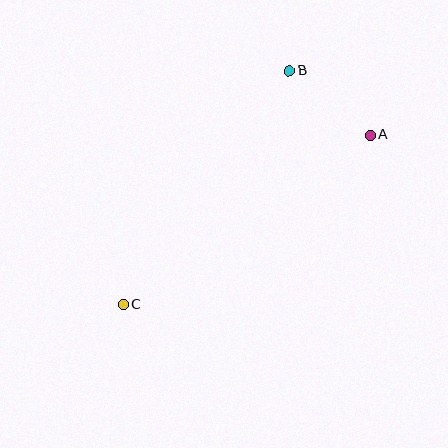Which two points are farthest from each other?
Points A and C are farthest from each other.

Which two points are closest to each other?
Points A and B are closest to each other.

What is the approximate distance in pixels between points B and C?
The distance between B and C is approximately 287 pixels.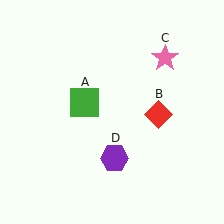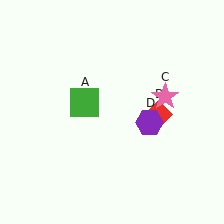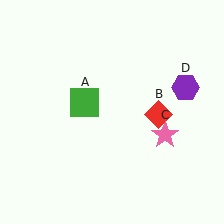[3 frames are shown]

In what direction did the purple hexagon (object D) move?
The purple hexagon (object D) moved up and to the right.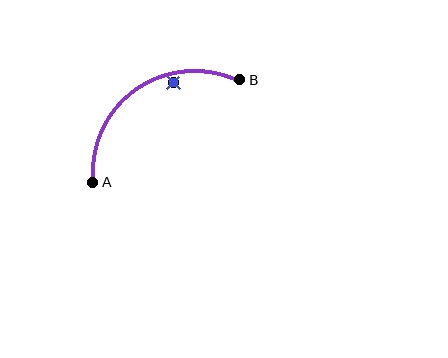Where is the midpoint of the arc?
The arc midpoint is the point on the curve farthest from the straight line joining A and B. It sits above and to the left of that line.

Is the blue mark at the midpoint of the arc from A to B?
No — the blue mark does not lie on the arc at all. It sits slightly inside the curve.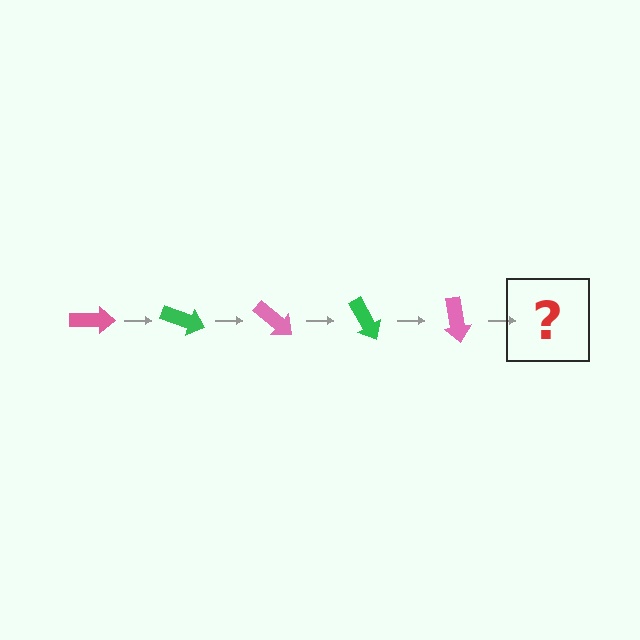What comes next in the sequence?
The next element should be a green arrow, rotated 100 degrees from the start.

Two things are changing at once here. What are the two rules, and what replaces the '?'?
The two rules are that it rotates 20 degrees each step and the color cycles through pink and green. The '?' should be a green arrow, rotated 100 degrees from the start.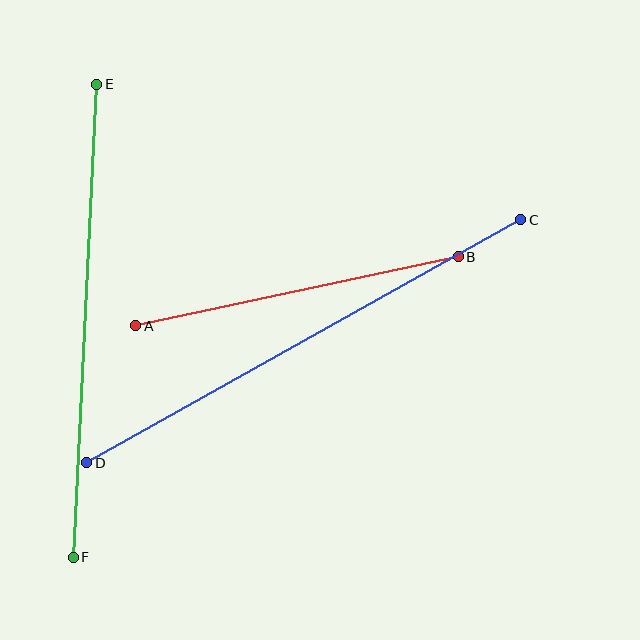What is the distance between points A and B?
The distance is approximately 330 pixels.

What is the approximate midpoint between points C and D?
The midpoint is at approximately (304, 341) pixels.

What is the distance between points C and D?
The distance is approximately 497 pixels.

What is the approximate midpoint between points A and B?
The midpoint is at approximately (297, 291) pixels.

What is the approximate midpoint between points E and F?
The midpoint is at approximately (85, 321) pixels.